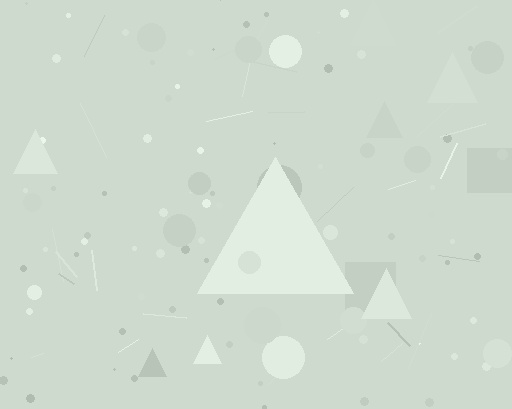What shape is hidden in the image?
A triangle is hidden in the image.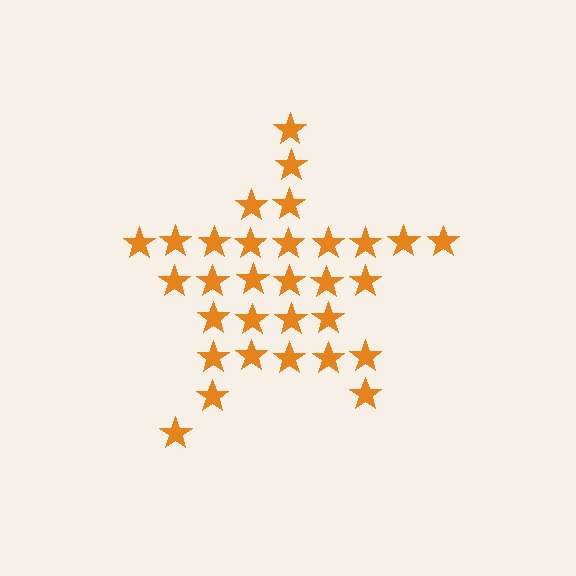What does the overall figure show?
The overall figure shows a star.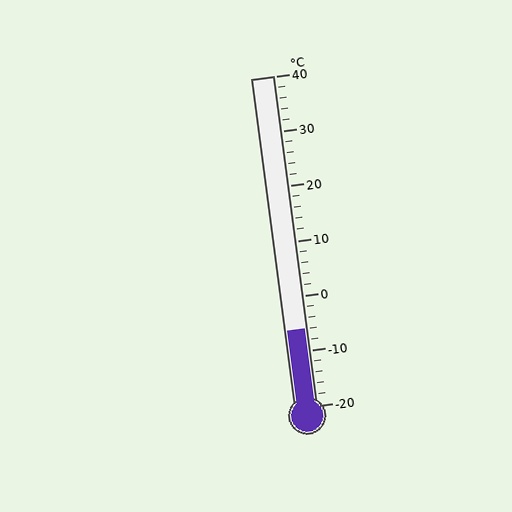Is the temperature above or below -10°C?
The temperature is above -10°C.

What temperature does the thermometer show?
The thermometer shows approximately -6°C.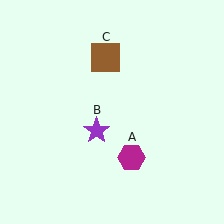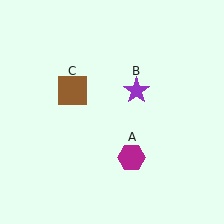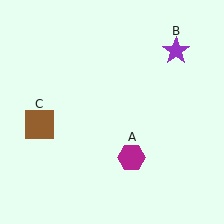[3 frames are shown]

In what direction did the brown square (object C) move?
The brown square (object C) moved down and to the left.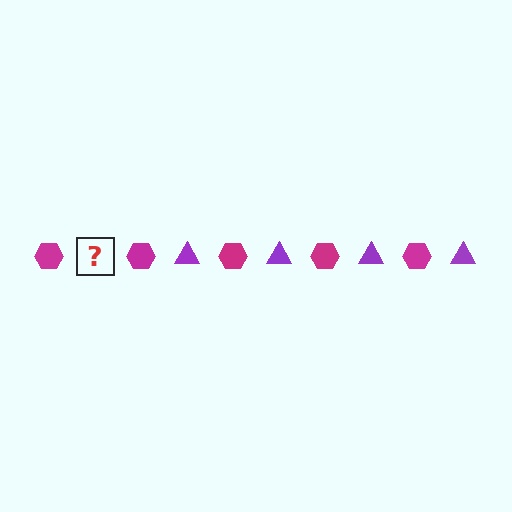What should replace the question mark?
The question mark should be replaced with a purple triangle.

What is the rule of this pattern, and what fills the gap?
The rule is that the pattern alternates between magenta hexagon and purple triangle. The gap should be filled with a purple triangle.